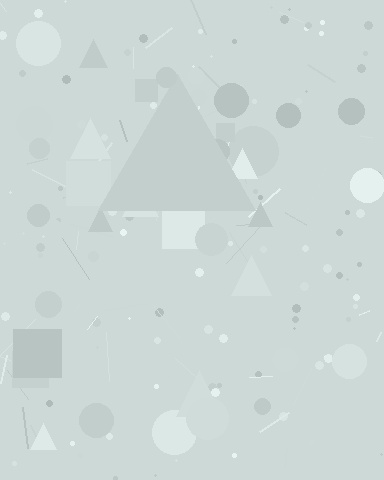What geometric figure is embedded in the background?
A triangle is embedded in the background.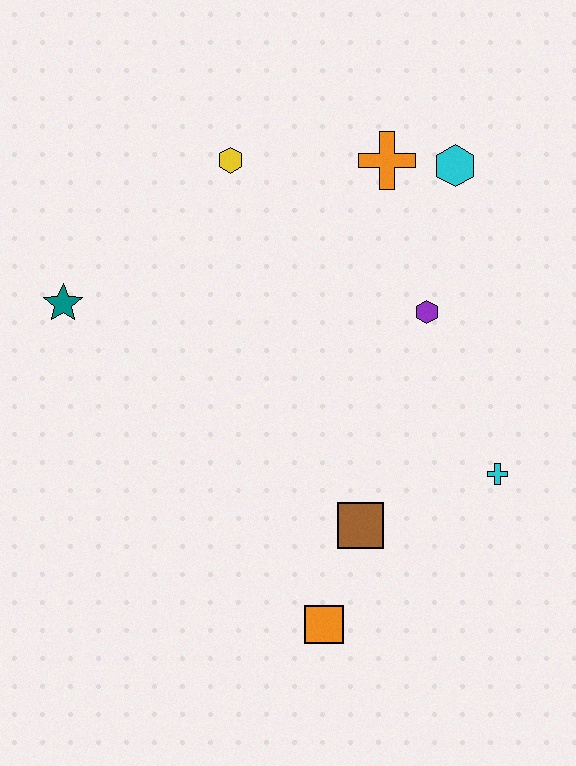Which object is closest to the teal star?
The yellow hexagon is closest to the teal star.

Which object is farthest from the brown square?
The yellow hexagon is farthest from the brown square.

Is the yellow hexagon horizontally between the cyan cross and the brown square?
No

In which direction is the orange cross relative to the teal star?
The orange cross is to the right of the teal star.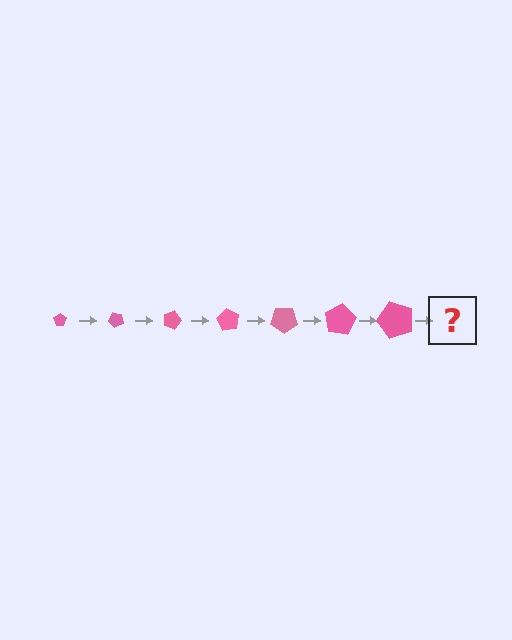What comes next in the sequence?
The next element should be a pentagon, larger than the previous one and rotated 315 degrees from the start.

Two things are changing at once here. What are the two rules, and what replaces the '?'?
The two rules are that the pentagon grows larger each step and it rotates 45 degrees each step. The '?' should be a pentagon, larger than the previous one and rotated 315 degrees from the start.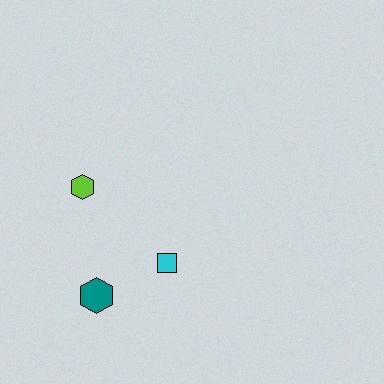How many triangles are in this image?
There are no triangles.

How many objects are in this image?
There are 3 objects.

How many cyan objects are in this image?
There is 1 cyan object.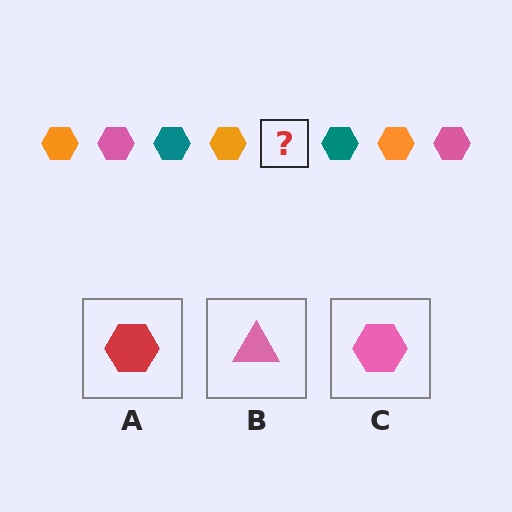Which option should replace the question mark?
Option C.